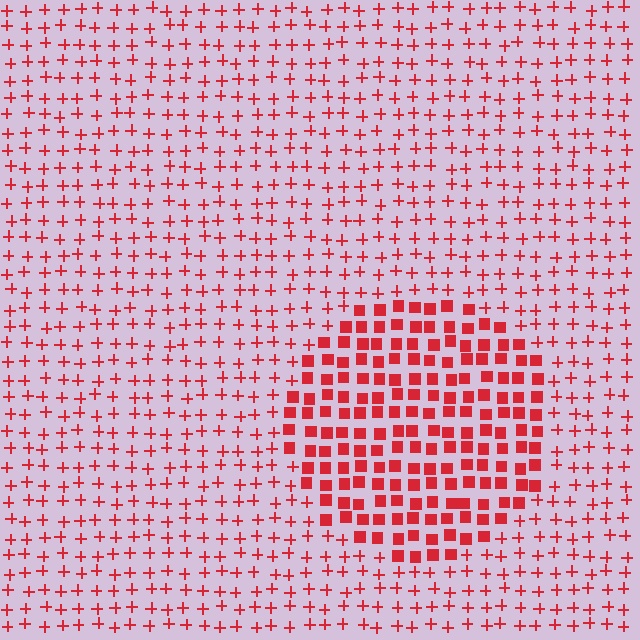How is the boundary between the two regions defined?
The boundary is defined by a change in element shape: squares inside vs. plus signs outside. All elements share the same color and spacing.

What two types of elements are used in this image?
The image uses squares inside the circle region and plus signs outside it.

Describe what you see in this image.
The image is filled with small red elements arranged in a uniform grid. A circle-shaped region contains squares, while the surrounding area contains plus signs. The boundary is defined purely by the change in element shape.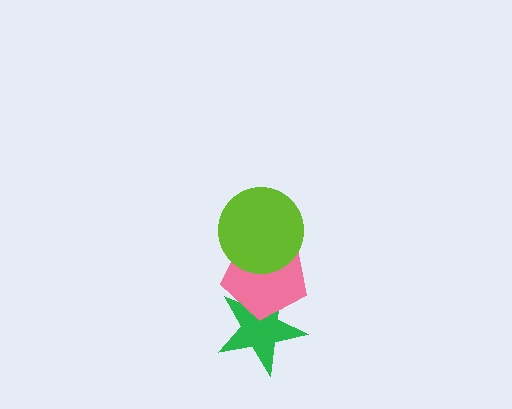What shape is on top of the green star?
The pink pentagon is on top of the green star.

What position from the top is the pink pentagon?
The pink pentagon is 2nd from the top.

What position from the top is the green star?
The green star is 3rd from the top.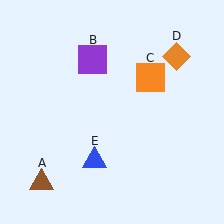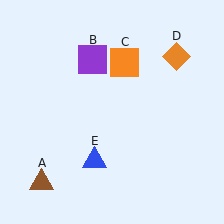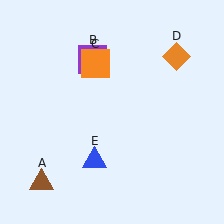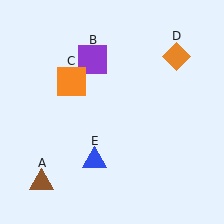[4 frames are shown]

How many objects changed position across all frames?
1 object changed position: orange square (object C).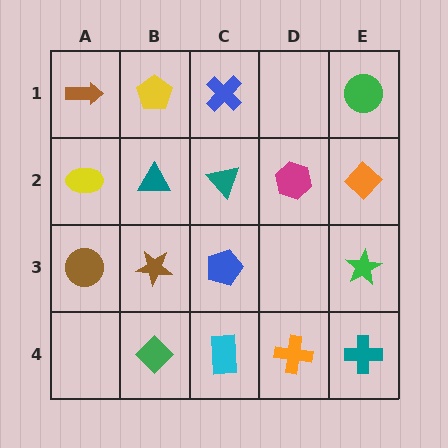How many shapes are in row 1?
4 shapes.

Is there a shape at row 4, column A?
No, that cell is empty.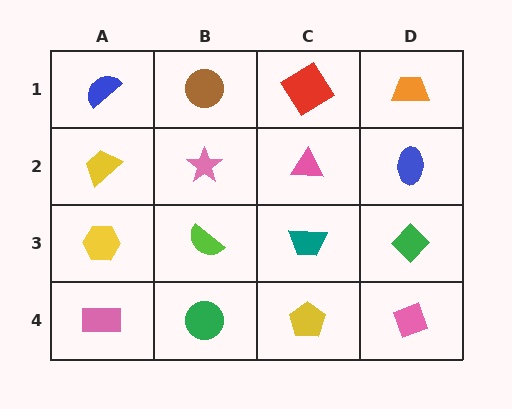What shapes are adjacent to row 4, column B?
A lime semicircle (row 3, column B), a pink rectangle (row 4, column A), a yellow pentagon (row 4, column C).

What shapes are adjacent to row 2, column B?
A brown circle (row 1, column B), a lime semicircle (row 3, column B), a yellow trapezoid (row 2, column A), a pink triangle (row 2, column C).